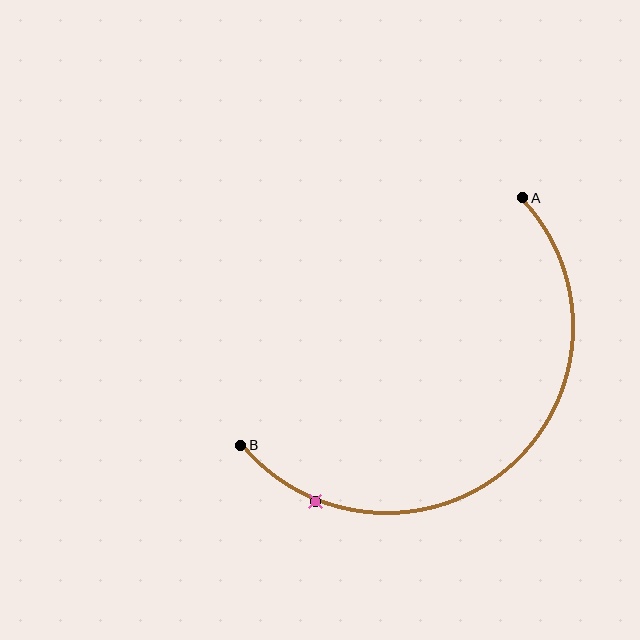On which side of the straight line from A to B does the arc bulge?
The arc bulges below and to the right of the straight line connecting A and B.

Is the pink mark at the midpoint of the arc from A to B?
No. The pink mark lies on the arc but is closer to endpoint B. The arc midpoint would be at the point on the curve equidistant along the arc from both A and B.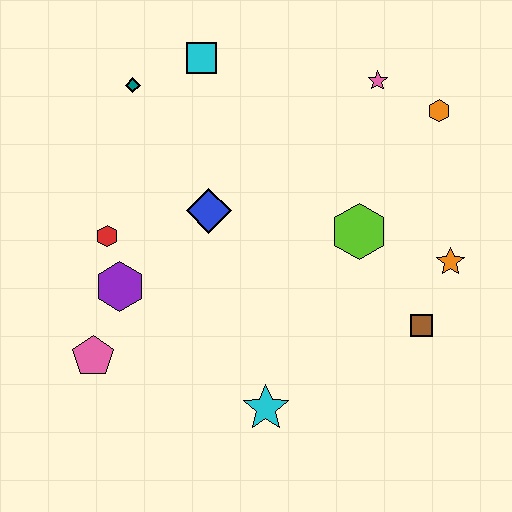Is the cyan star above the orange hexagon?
No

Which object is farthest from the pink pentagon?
The orange hexagon is farthest from the pink pentagon.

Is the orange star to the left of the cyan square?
No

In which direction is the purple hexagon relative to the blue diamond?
The purple hexagon is to the left of the blue diamond.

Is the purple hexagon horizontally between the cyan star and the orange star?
No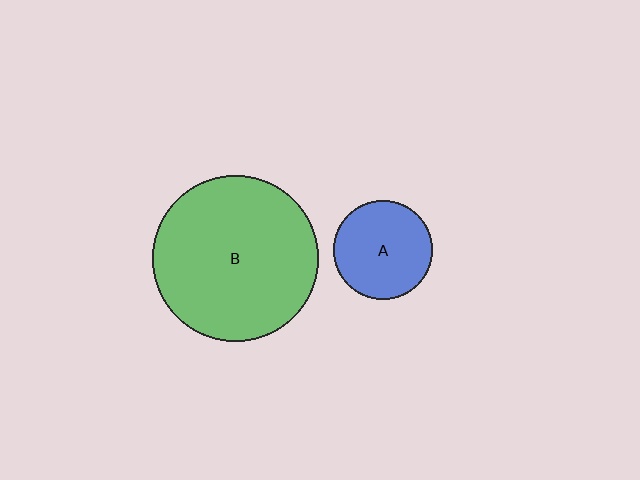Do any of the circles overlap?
No, none of the circles overlap.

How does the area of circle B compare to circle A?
Approximately 2.8 times.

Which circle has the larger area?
Circle B (green).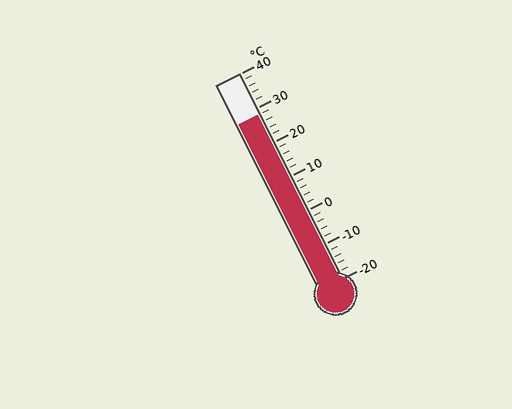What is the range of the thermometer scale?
The thermometer scale ranges from -20°C to 40°C.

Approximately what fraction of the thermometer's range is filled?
The thermometer is filled to approximately 80% of its range.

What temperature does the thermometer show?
The thermometer shows approximately 28°C.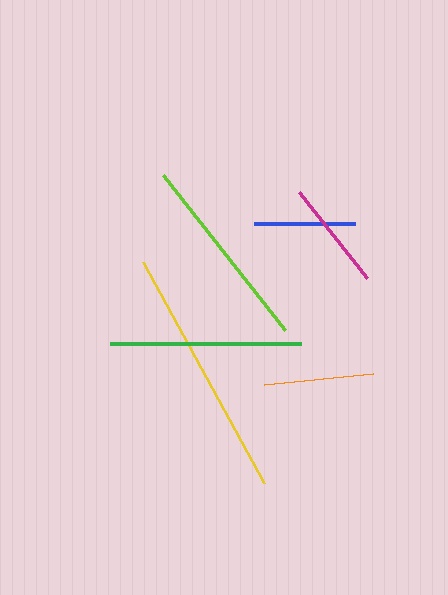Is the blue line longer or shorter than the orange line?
The orange line is longer than the blue line.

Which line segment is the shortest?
The blue line is the shortest at approximately 100 pixels.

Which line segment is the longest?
The yellow line is the longest at approximately 252 pixels.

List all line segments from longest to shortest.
From longest to shortest: yellow, lime, green, orange, magenta, blue.